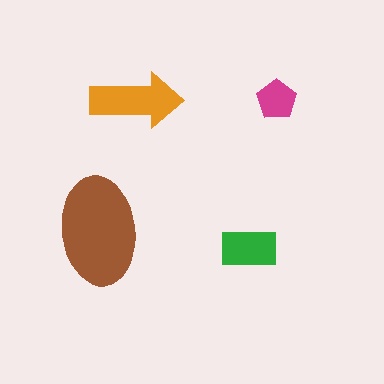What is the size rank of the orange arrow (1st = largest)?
2nd.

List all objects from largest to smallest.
The brown ellipse, the orange arrow, the green rectangle, the magenta pentagon.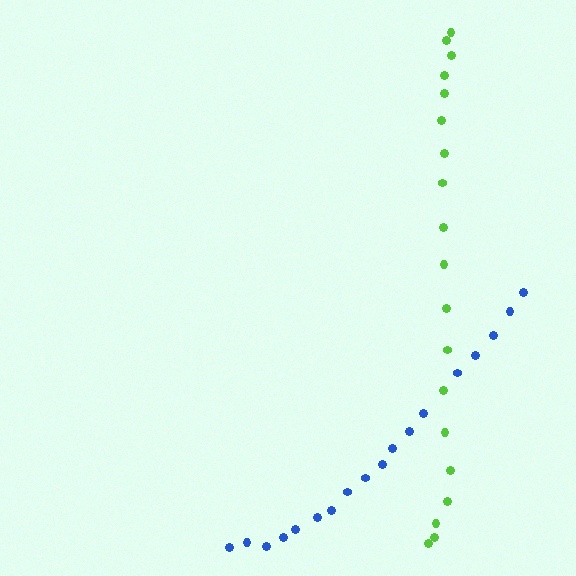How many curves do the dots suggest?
There are 2 distinct paths.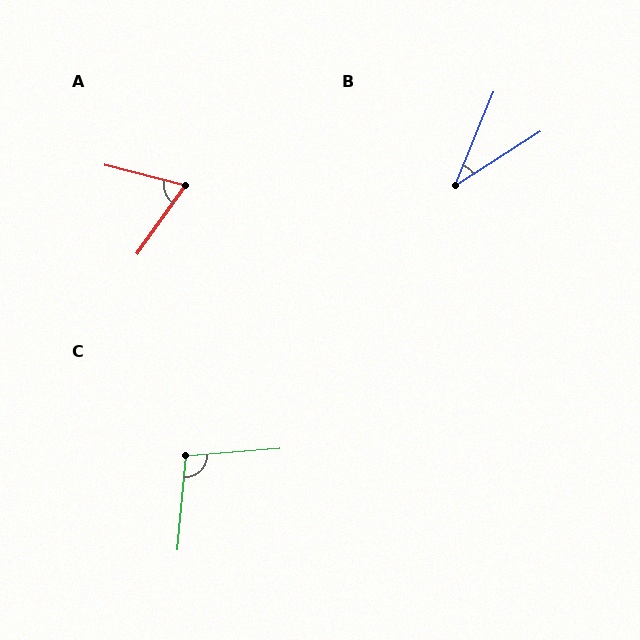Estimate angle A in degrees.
Approximately 69 degrees.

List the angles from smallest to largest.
B (35°), A (69°), C (100°).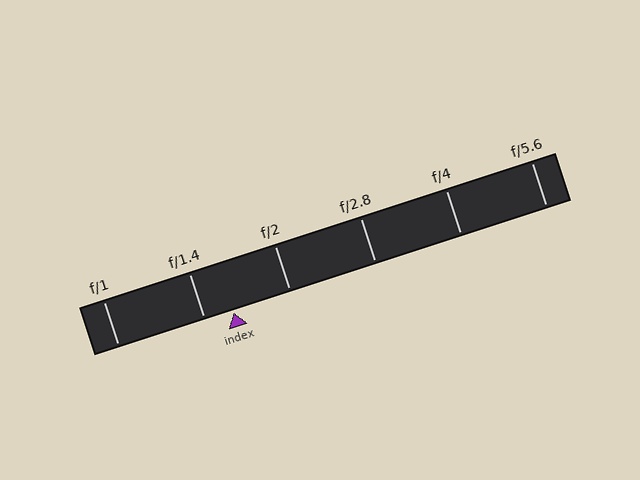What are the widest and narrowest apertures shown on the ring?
The widest aperture shown is f/1 and the narrowest is f/5.6.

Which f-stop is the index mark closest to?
The index mark is closest to f/1.4.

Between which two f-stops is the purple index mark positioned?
The index mark is between f/1.4 and f/2.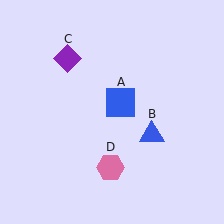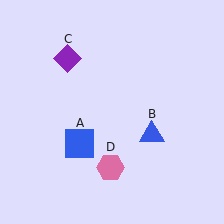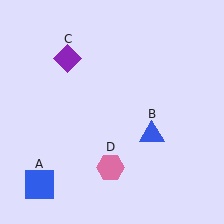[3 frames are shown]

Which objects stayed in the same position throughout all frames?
Blue triangle (object B) and purple diamond (object C) and pink hexagon (object D) remained stationary.